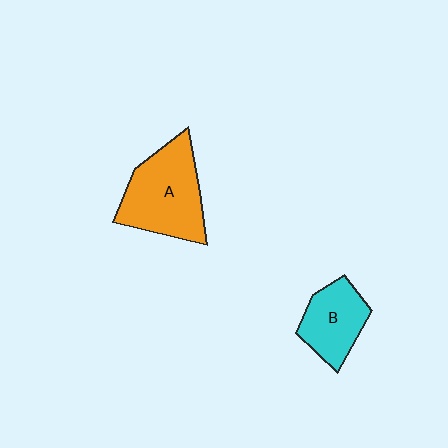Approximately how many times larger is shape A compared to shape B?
Approximately 1.6 times.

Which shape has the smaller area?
Shape B (cyan).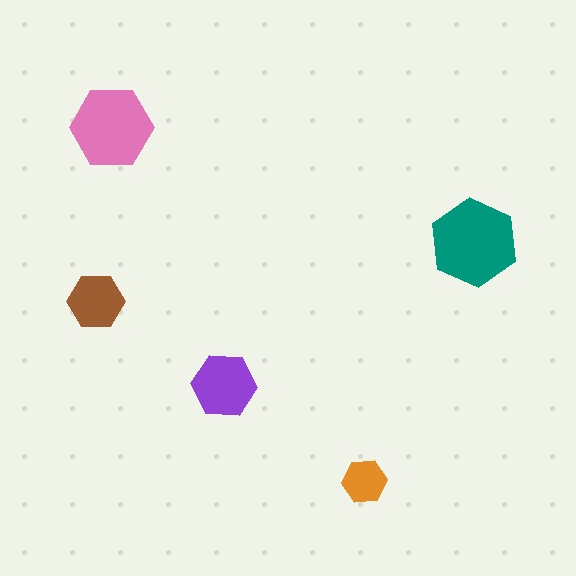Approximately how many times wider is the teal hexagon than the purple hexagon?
About 1.5 times wider.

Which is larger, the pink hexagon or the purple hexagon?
The pink one.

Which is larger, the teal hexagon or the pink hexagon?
The teal one.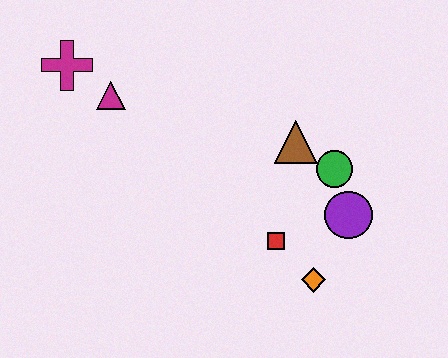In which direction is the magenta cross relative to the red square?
The magenta cross is to the left of the red square.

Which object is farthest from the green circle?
The magenta cross is farthest from the green circle.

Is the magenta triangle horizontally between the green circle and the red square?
No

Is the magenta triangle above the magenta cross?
No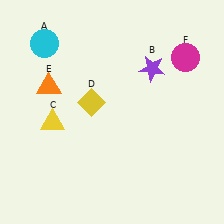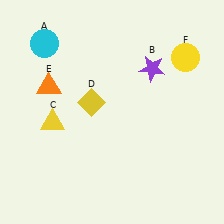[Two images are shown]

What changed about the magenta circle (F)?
In Image 1, F is magenta. In Image 2, it changed to yellow.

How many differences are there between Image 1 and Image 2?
There is 1 difference between the two images.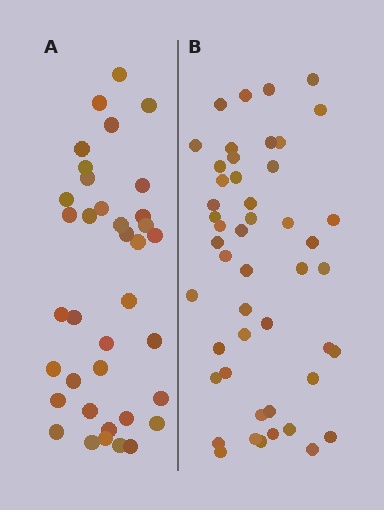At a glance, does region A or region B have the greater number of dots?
Region B (the right region) has more dots.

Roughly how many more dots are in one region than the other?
Region B has roughly 12 or so more dots than region A.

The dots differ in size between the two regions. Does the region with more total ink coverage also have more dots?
No. Region A has more total ink coverage because its dots are larger, but region B actually contains more individual dots. Total area can be misleading — the number of items is what matters here.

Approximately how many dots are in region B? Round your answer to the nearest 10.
About 50 dots. (The exact count is 48, which rounds to 50.)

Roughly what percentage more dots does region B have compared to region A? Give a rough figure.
About 30% more.